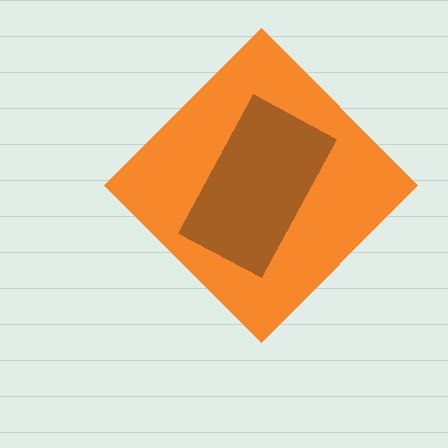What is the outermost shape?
The orange diamond.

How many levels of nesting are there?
2.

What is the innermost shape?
The brown rectangle.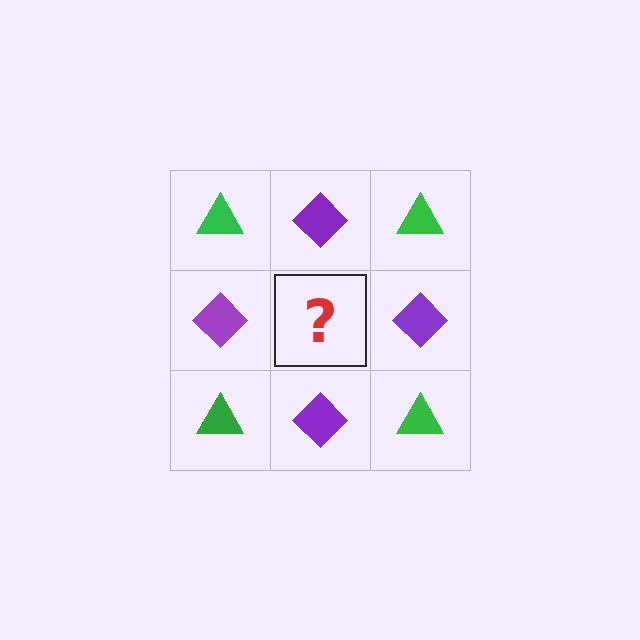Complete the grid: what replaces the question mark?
The question mark should be replaced with a green triangle.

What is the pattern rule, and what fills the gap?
The rule is that it alternates green triangle and purple diamond in a checkerboard pattern. The gap should be filled with a green triangle.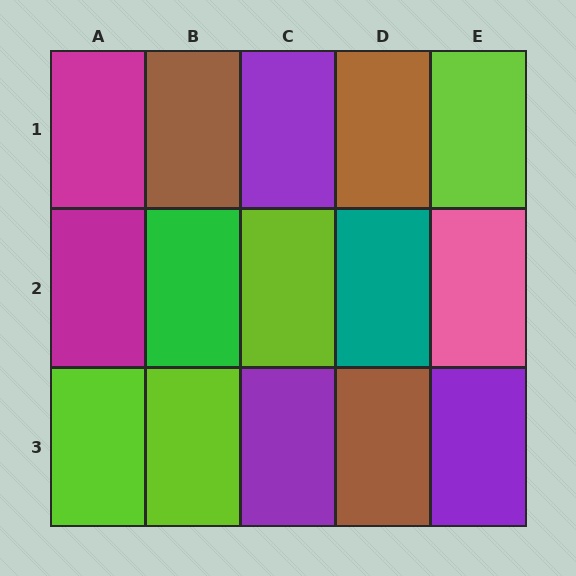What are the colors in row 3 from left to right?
Lime, lime, purple, brown, purple.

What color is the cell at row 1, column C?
Purple.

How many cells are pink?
1 cell is pink.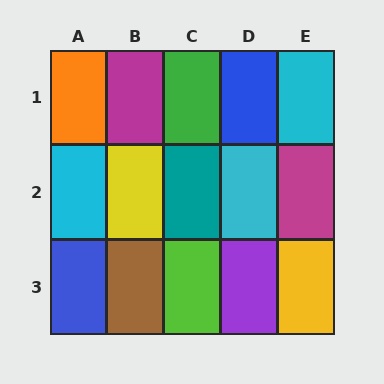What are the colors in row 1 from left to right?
Orange, magenta, green, blue, cyan.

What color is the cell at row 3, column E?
Yellow.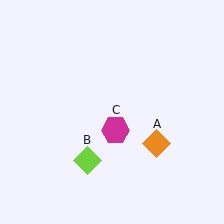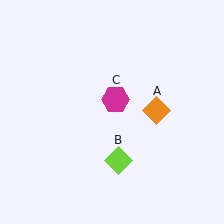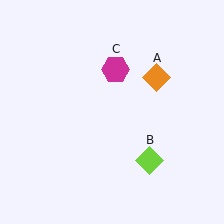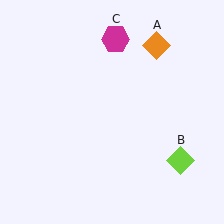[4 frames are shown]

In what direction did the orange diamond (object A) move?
The orange diamond (object A) moved up.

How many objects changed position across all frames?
3 objects changed position: orange diamond (object A), lime diamond (object B), magenta hexagon (object C).